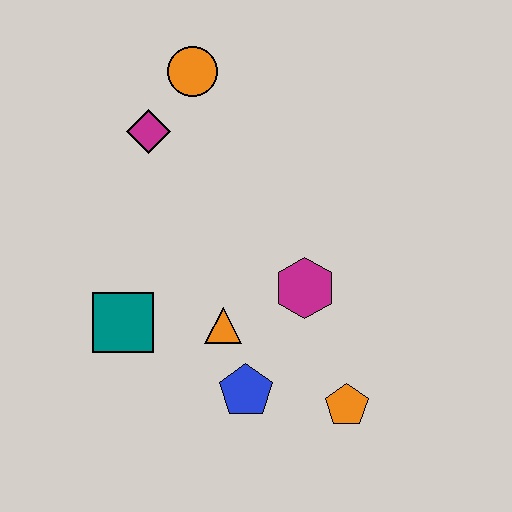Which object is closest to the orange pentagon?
The blue pentagon is closest to the orange pentagon.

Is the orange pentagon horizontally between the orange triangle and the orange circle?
No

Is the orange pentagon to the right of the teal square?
Yes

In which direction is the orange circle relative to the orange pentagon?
The orange circle is above the orange pentagon.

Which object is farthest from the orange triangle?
The orange circle is farthest from the orange triangle.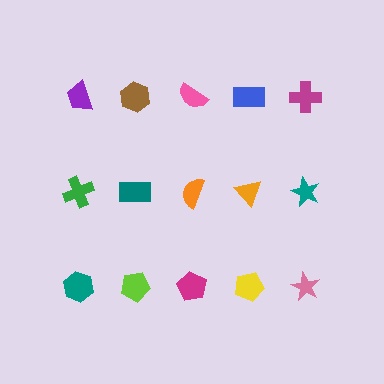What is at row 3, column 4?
A yellow pentagon.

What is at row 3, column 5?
A pink star.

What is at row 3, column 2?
A lime pentagon.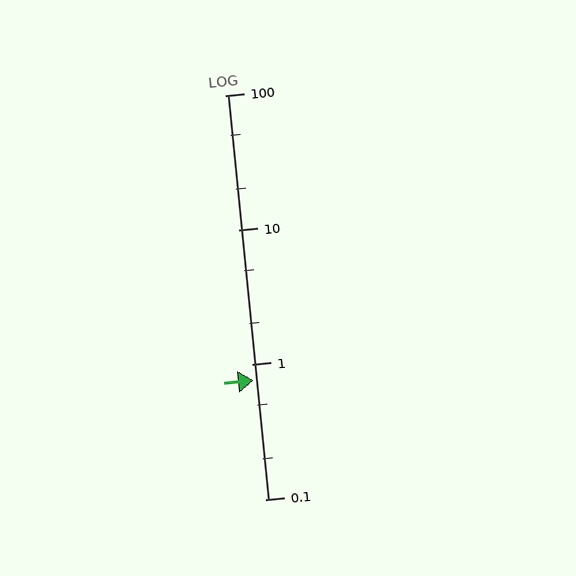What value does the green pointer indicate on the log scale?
The pointer indicates approximately 0.77.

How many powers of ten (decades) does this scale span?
The scale spans 3 decades, from 0.1 to 100.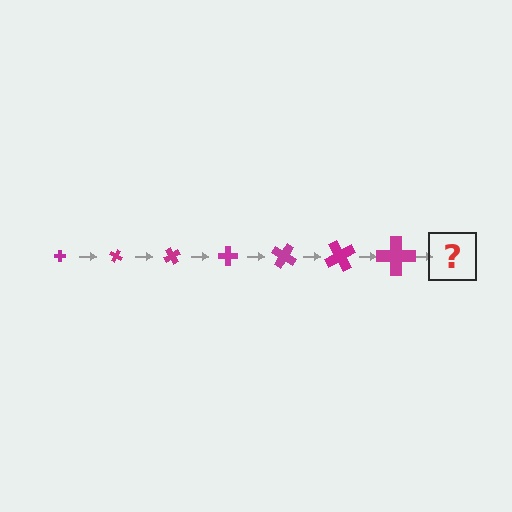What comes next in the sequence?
The next element should be a cross, larger than the previous one and rotated 210 degrees from the start.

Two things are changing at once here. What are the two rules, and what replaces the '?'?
The two rules are that the cross grows larger each step and it rotates 30 degrees each step. The '?' should be a cross, larger than the previous one and rotated 210 degrees from the start.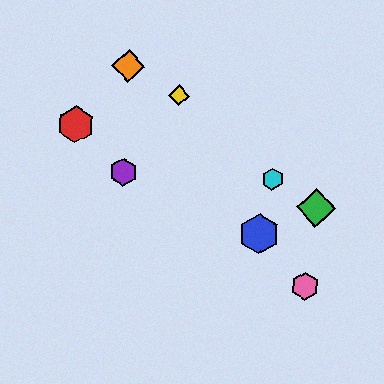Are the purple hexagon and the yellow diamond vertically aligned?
No, the purple hexagon is at x≈123 and the yellow diamond is at x≈179.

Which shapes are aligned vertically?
The purple hexagon, the orange diamond are aligned vertically.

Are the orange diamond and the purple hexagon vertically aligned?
Yes, both are at x≈128.